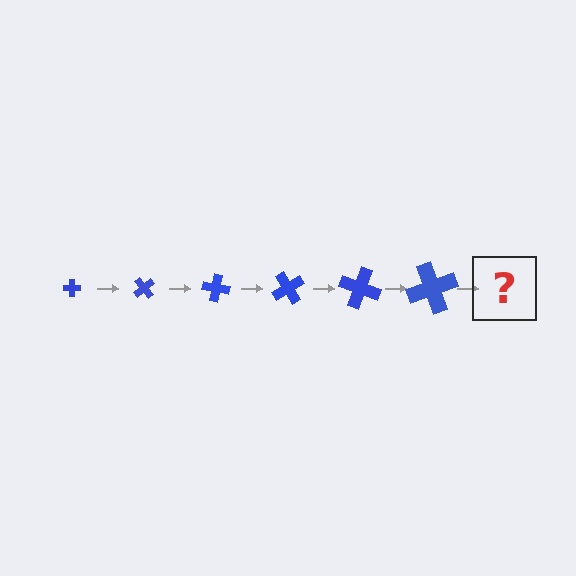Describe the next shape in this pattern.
It should be a cross, larger than the previous one and rotated 300 degrees from the start.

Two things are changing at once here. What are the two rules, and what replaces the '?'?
The two rules are that the cross grows larger each step and it rotates 50 degrees each step. The '?' should be a cross, larger than the previous one and rotated 300 degrees from the start.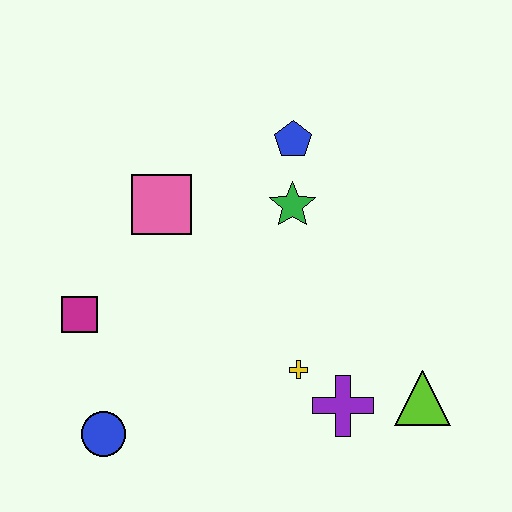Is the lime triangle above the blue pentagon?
No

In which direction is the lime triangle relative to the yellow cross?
The lime triangle is to the right of the yellow cross.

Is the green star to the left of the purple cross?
Yes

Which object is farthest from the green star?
The blue circle is farthest from the green star.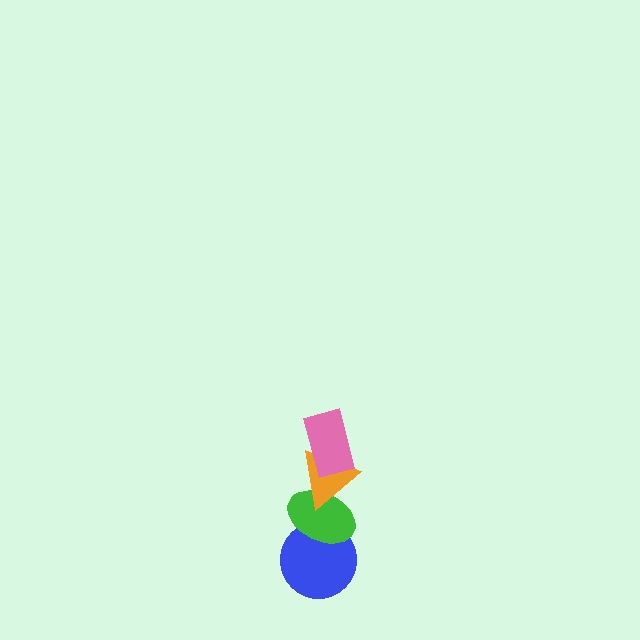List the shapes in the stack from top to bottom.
From top to bottom: the pink rectangle, the orange triangle, the green ellipse, the blue circle.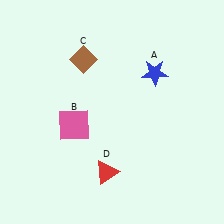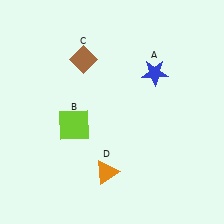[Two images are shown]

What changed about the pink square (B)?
In Image 1, B is pink. In Image 2, it changed to lime.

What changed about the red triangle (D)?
In Image 1, D is red. In Image 2, it changed to orange.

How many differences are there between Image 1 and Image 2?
There are 2 differences between the two images.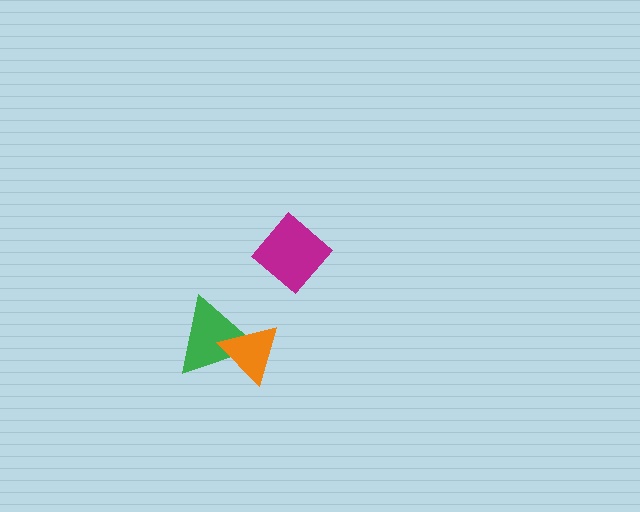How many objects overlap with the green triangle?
1 object overlaps with the green triangle.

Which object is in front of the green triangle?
The orange triangle is in front of the green triangle.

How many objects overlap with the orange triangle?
1 object overlaps with the orange triangle.